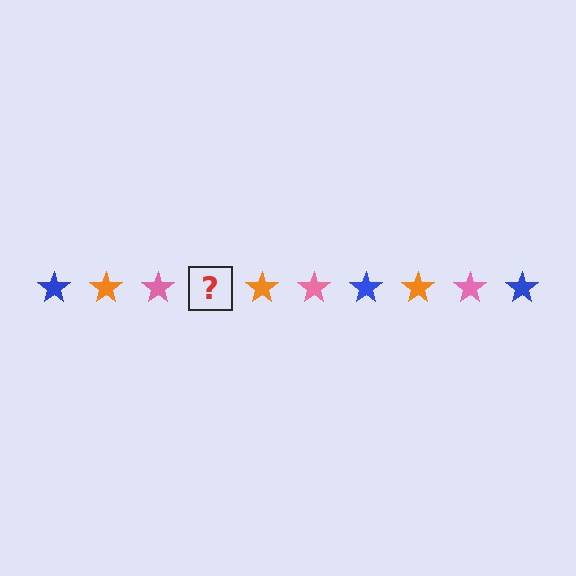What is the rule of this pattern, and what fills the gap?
The rule is that the pattern cycles through blue, orange, pink stars. The gap should be filled with a blue star.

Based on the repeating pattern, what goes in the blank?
The blank should be a blue star.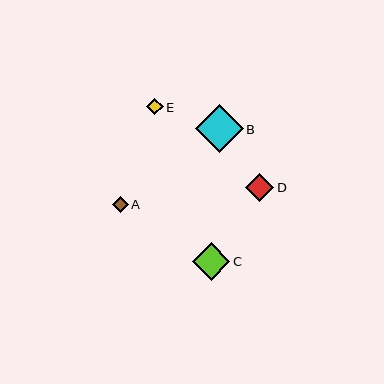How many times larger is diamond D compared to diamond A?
Diamond D is approximately 1.8 times the size of diamond A.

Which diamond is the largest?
Diamond B is the largest with a size of approximately 48 pixels.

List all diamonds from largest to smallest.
From largest to smallest: B, C, D, E, A.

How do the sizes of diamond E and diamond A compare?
Diamond E and diamond A are approximately the same size.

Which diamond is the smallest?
Diamond A is the smallest with a size of approximately 16 pixels.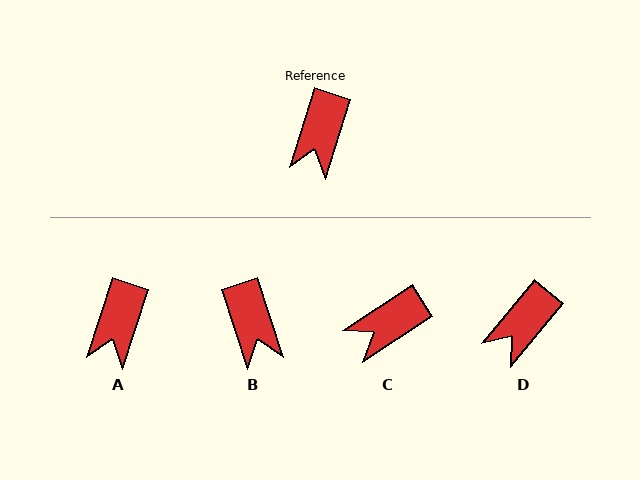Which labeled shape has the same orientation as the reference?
A.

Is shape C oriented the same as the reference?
No, it is off by about 40 degrees.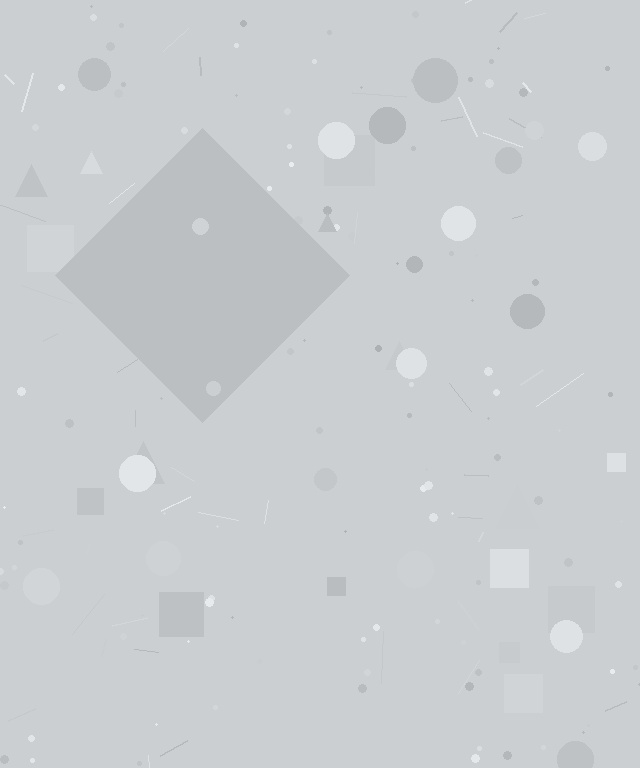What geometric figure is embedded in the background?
A diamond is embedded in the background.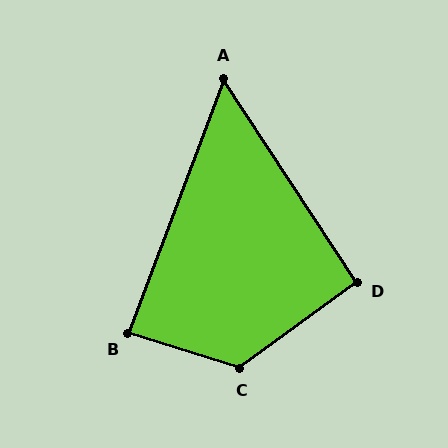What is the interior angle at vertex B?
Approximately 87 degrees (approximately right).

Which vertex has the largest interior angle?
C, at approximately 126 degrees.